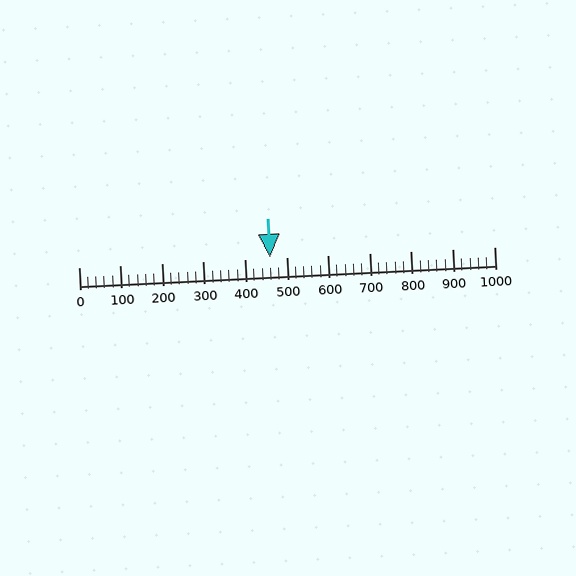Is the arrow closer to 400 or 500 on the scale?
The arrow is closer to 500.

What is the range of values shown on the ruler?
The ruler shows values from 0 to 1000.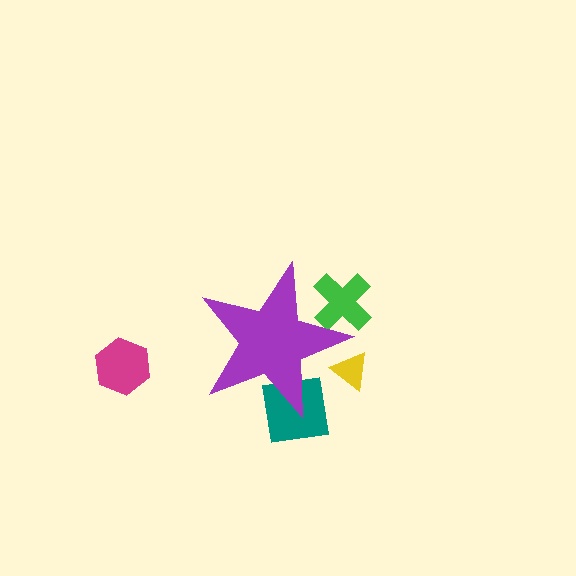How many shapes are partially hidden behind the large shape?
3 shapes are partially hidden.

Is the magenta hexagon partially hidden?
No, the magenta hexagon is fully visible.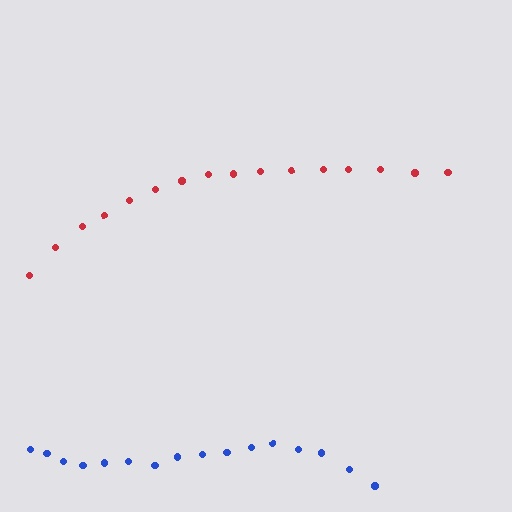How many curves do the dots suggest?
There are 2 distinct paths.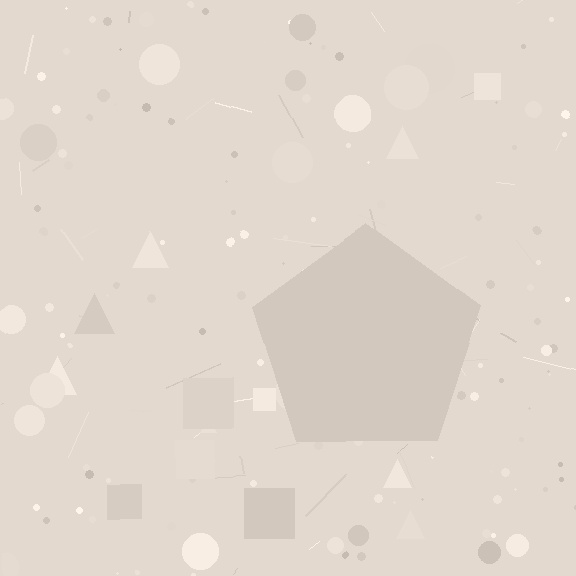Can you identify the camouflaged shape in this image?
The camouflaged shape is a pentagon.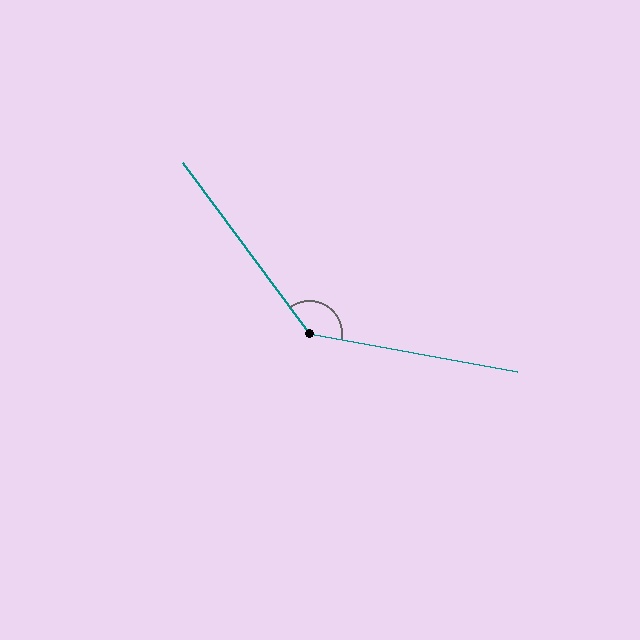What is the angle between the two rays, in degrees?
Approximately 137 degrees.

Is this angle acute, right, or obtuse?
It is obtuse.